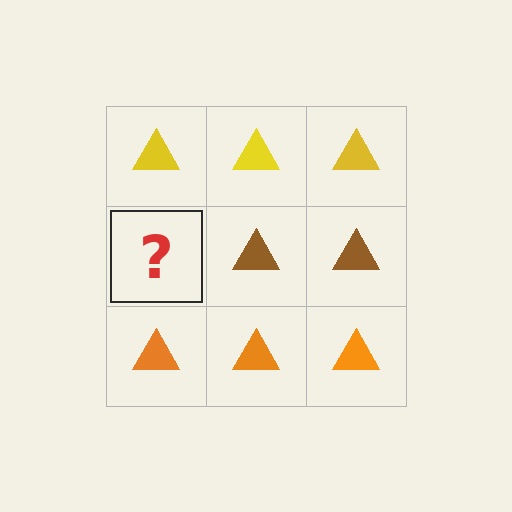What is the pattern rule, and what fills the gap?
The rule is that each row has a consistent color. The gap should be filled with a brown triangle.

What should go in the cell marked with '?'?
The missing cell should contain a brown triangle.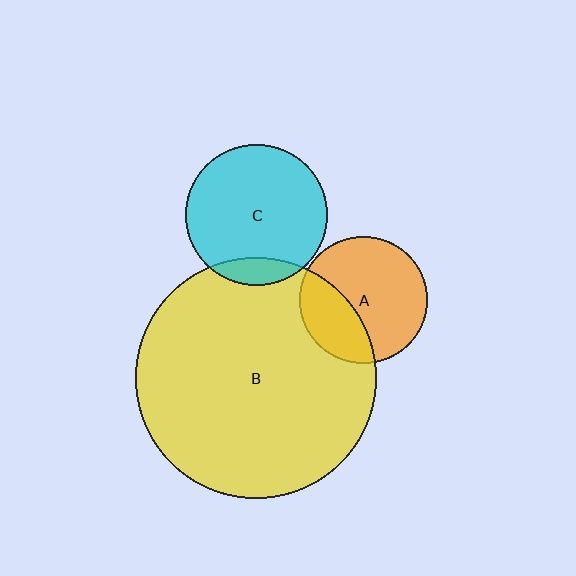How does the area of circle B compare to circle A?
Approximately 3.6 times.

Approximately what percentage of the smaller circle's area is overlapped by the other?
Approximately 35%.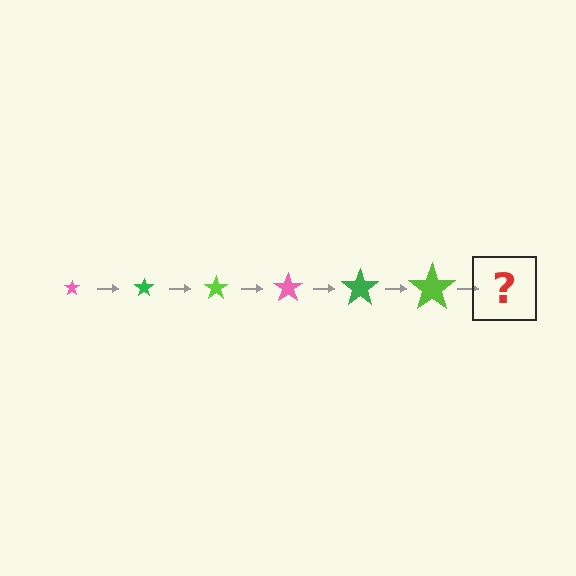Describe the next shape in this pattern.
It should be a pink star, larger than the previous one.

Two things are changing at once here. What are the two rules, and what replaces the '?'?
The two rules are that the star grows larger each step and the color cycles through pink, green, and lime. The '?' should be a pink star, larger than the previous one.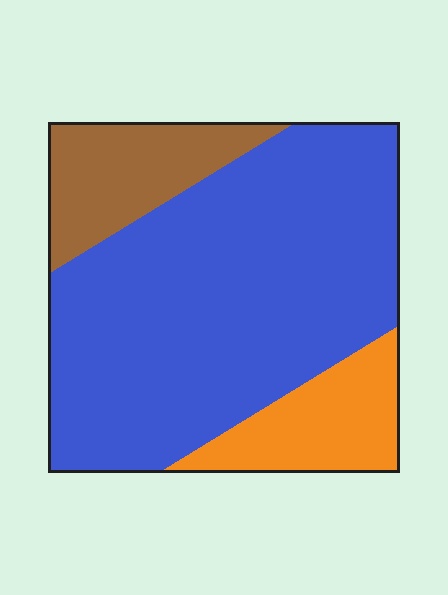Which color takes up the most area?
Blue, at roughly 70%.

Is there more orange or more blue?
Blue.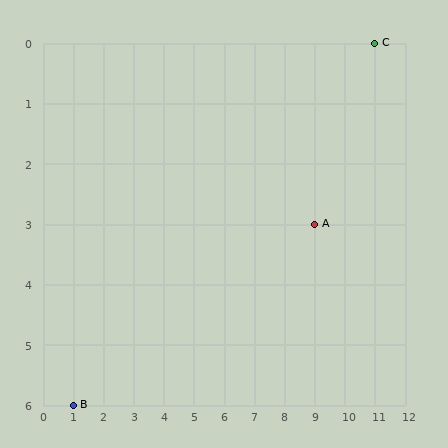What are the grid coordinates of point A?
Point A is at grid coordinates (9, 3).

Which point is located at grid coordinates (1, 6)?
Point B is at (1, 6).